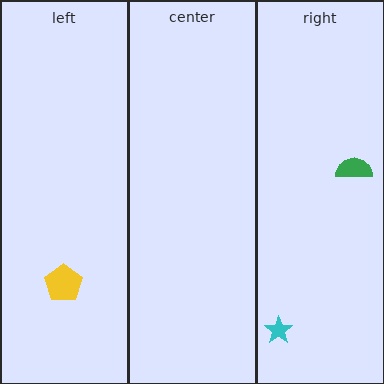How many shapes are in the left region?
1.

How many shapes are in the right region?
2.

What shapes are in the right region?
The cyan star, the green semicircle.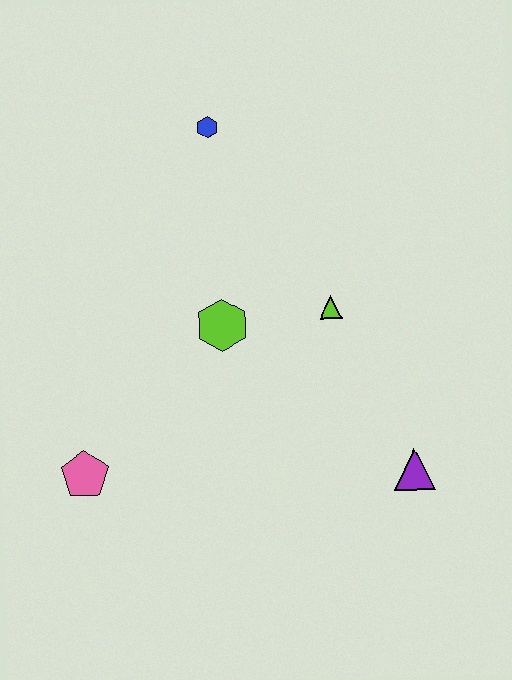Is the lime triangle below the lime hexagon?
No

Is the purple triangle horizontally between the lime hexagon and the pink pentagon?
No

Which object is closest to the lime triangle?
The lime hexagon is closest to the lime triangle.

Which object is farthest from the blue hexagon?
The purple triangle is farthest from the blue hexagon.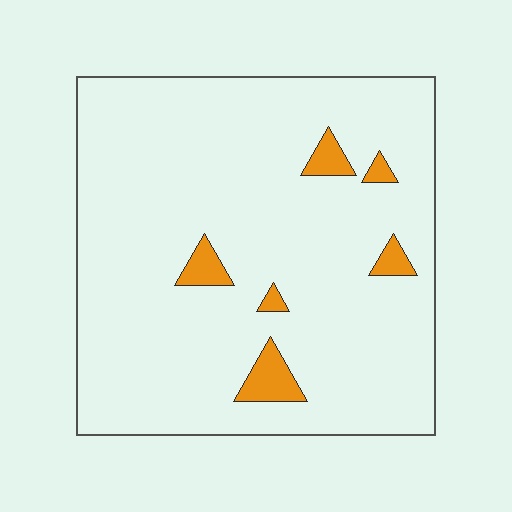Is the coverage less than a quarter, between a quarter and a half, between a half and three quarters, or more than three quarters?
Less than a quarter.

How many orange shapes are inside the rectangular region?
6.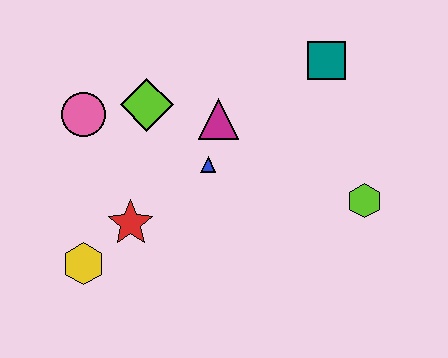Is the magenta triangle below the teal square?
Yes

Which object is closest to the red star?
The yellow hexagon is closest to the red star.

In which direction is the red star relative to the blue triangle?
The red star is to the left of the blue triangle.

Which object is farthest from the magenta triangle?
The yellow hexagon is farthest from the magenta triangle.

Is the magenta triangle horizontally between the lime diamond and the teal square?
Yes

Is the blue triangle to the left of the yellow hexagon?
No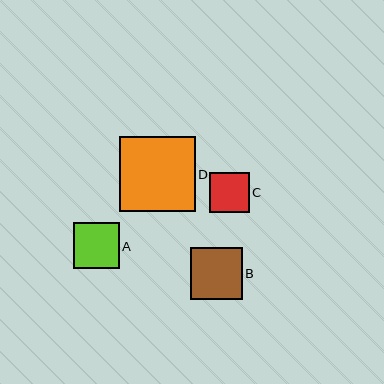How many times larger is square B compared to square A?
Square B is approximately 1.1 times the size of square A.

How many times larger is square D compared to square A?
Square D is approximately 1.6 times the size of square A.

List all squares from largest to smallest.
From largest to smallest: D, B, A, C.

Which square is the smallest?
Square C is the smallest with a size of approximately 40 pixels.